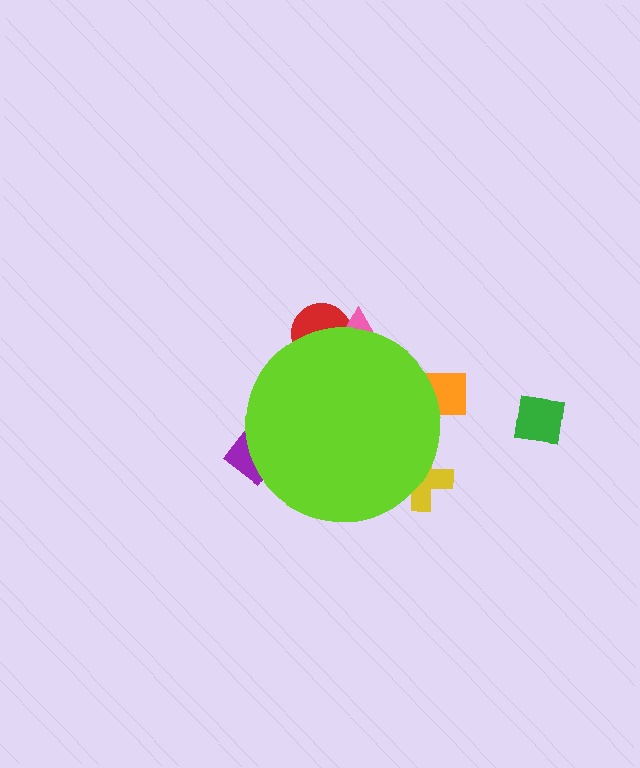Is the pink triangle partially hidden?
Yes, the pink triangle is partially hidden behind the lime circle.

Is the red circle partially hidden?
Yes, the red circle is partially hidden behind the lime circle.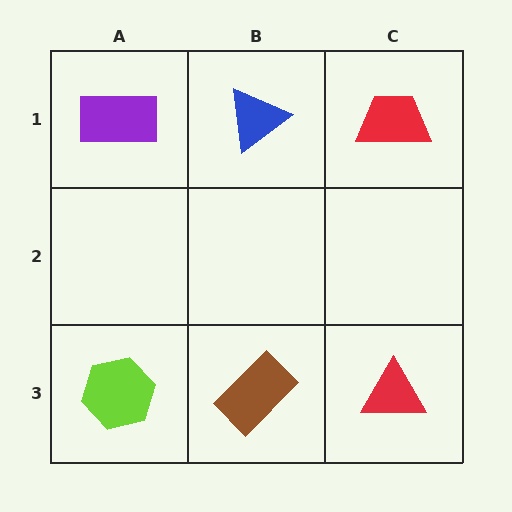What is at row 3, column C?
A red triangle.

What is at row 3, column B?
A brown rectangle.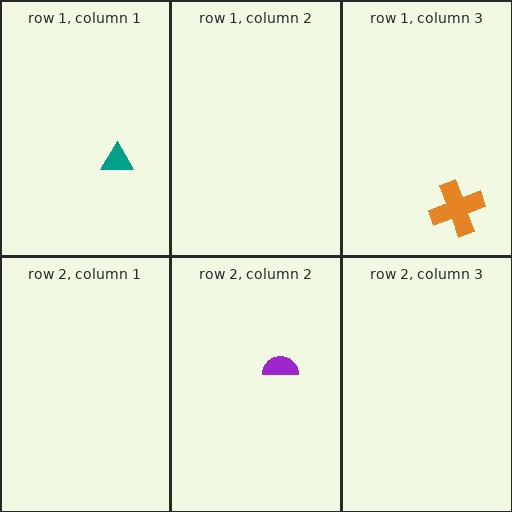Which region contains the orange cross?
The row 1, column 3 region.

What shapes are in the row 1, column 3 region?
The orange cross.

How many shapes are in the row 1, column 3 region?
1.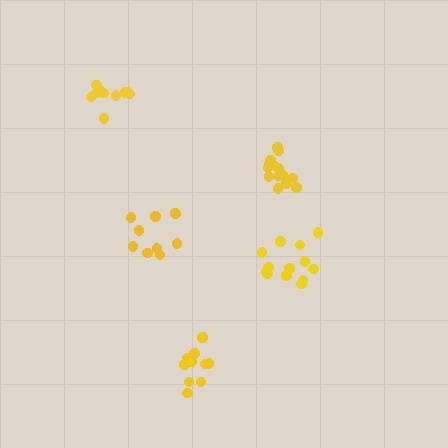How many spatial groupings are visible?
There are 5 spatial groupings.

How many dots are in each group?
Group 1: 9 dots, Group 2: 15 dots, Group 3: 13 dots, Group 4: 10 dots, Group 5: 11 dots (58 total).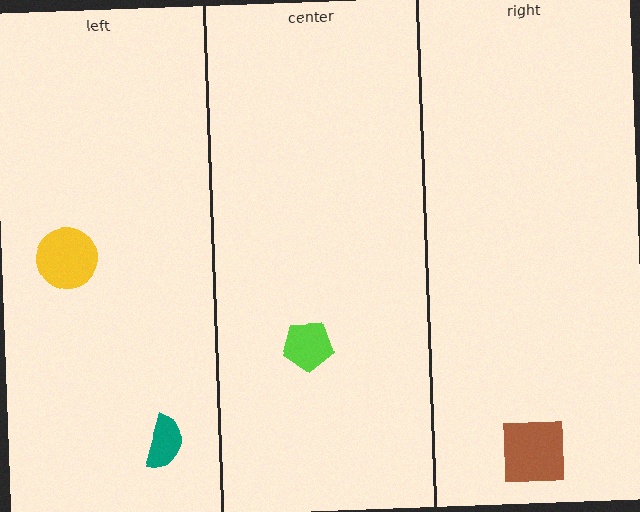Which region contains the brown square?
The right region.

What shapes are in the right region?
The brown square.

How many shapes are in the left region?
2.